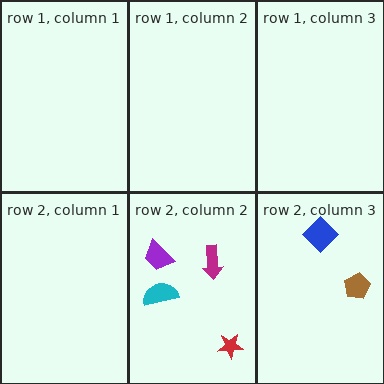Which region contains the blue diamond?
The row 2, column 3 region.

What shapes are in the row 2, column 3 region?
The brown pentagon, the blue diamond.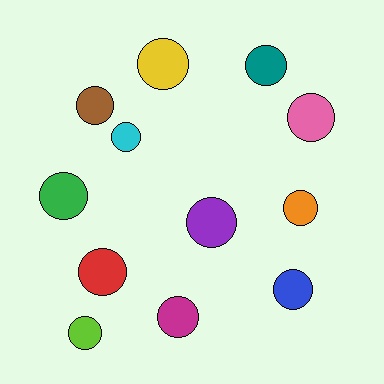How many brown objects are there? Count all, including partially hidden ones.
There is 1 brown object.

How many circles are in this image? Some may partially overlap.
There are 12 circles.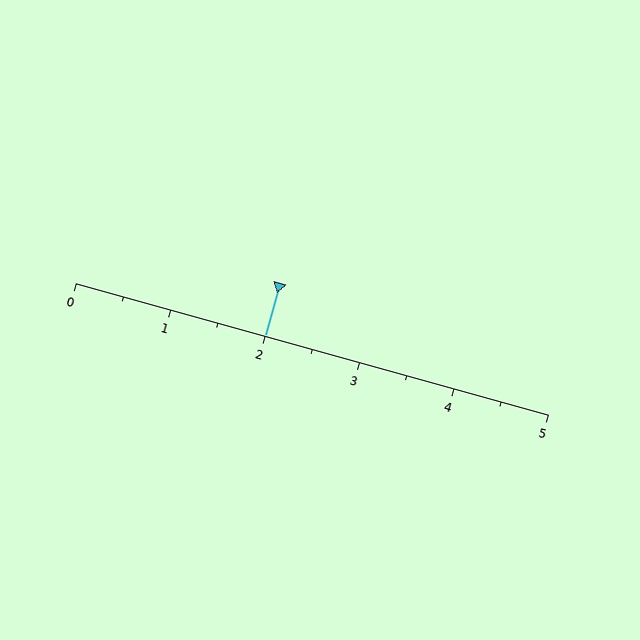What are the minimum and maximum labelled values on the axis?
The axis runs from 0 to 5.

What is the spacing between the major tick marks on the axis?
The major ticks are spaced 1 apart.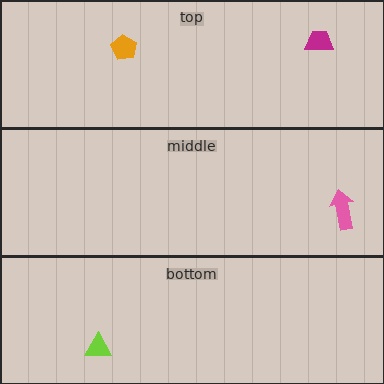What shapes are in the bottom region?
The lime triangle.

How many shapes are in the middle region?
1.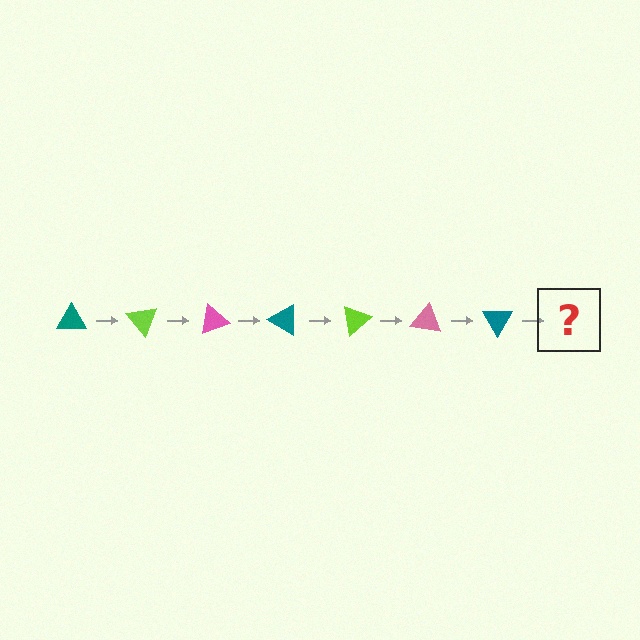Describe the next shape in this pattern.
It should be a lime triangle, rotated 350 degrees from the start.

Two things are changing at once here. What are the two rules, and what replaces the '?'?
The two rules are that it rotates 50 degrees each step and the color cycles through teal, lime, and pink. The '?' should be a lime triangle, rotated 350 degrees from the start.